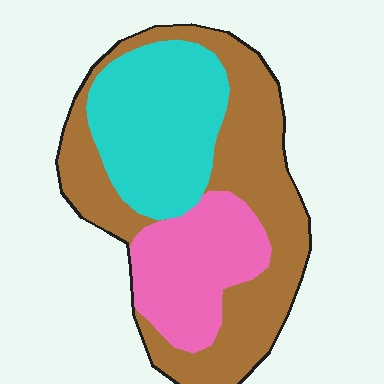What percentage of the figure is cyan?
Cyan covers roughly 30% of the figure.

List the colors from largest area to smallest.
From largest to smallest: brown, cyan, pink.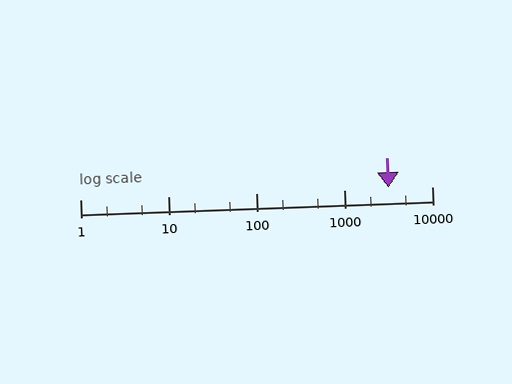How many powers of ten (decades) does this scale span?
The scale spans 4 decades, from 1 to 10000.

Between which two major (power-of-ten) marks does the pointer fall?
The pointer is between 1000 and 10000.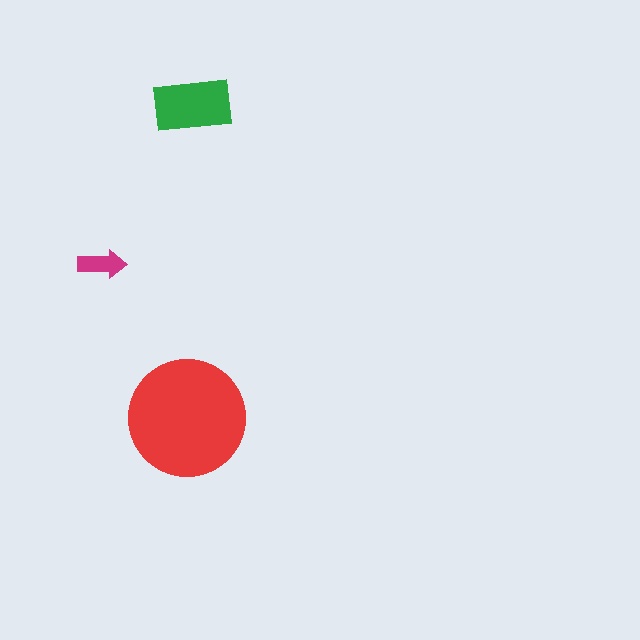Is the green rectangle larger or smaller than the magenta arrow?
Larger.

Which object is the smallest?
The magenta arrow.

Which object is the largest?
The red circle.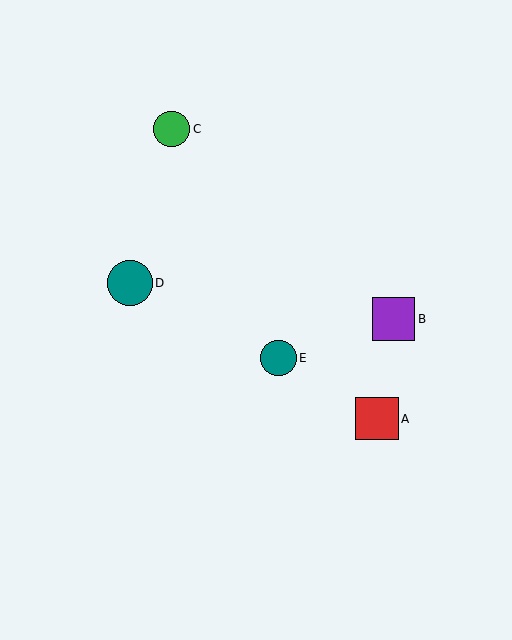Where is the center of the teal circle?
The center of the teal circle is at (278, 358).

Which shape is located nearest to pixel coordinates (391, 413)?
The red square (labeled A) at (377, 419) is nearest to that location.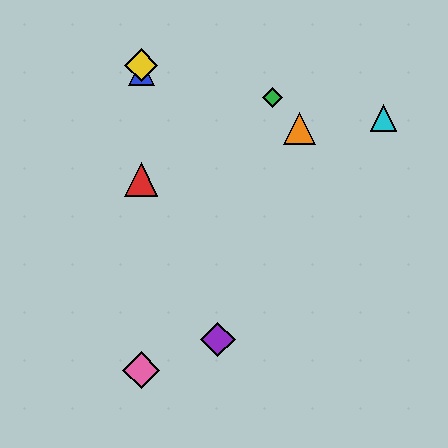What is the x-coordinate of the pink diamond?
The pink diamond is at x≈141.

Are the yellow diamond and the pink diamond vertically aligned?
Yes, both are at x≈141.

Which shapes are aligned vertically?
The red triangle, the blue triangle, the yellow diamond, the pink diamond are aligned vertically.